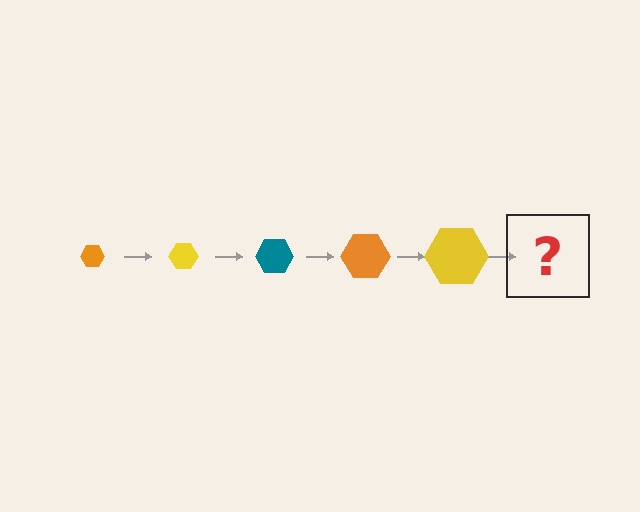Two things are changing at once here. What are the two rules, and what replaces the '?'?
The two rules are that the hexagon grows larger each step and the color cycles through orange, yellow, and teal. The '?' should be a teal hexagon, larger than the previous one.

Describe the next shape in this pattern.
It should be a teal hexagon, larger than the previous one.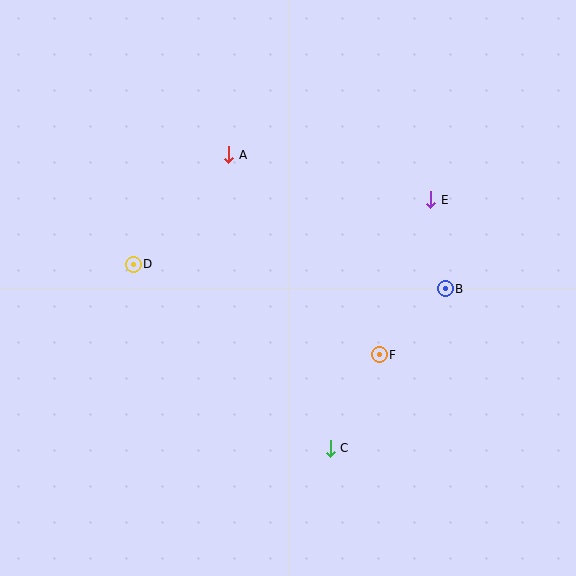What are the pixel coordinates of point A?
Point A is at (229, 155).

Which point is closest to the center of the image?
Point F at (379, 355) is closest to the center.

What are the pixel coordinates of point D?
Point D is at (133, 264).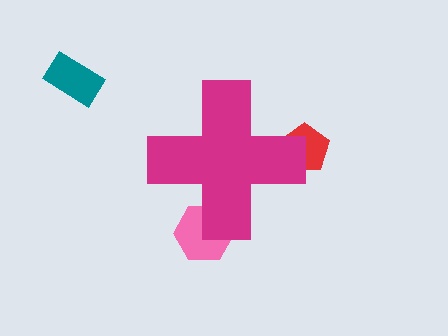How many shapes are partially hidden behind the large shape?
2 shapes are partially hidden.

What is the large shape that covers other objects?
A magenta cross.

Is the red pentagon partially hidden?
Yes, the red pentagon is partially hidden behind the magenta cross.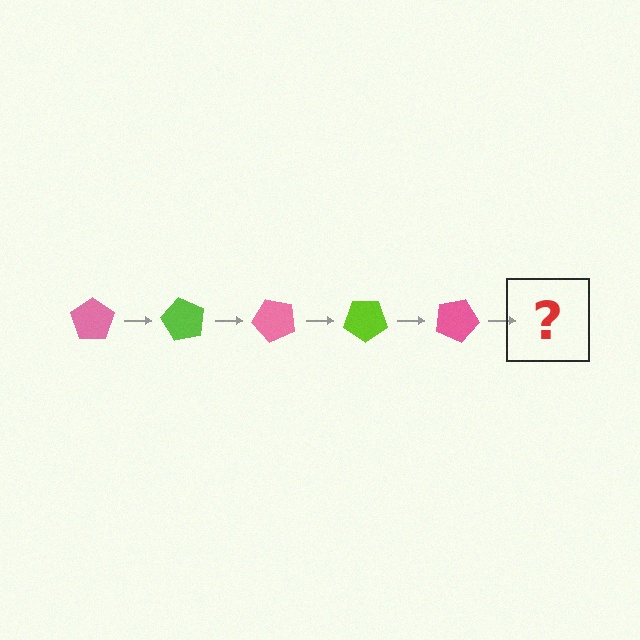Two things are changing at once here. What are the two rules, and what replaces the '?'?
The two rules are that it rotates 60 degrees each step and the color cycles through pink and lime. The '?' should be a lime pentagon, rotated 300 degrees from the start.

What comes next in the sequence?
The next element should be a lime pentagon, rotated 300 degrees from the start.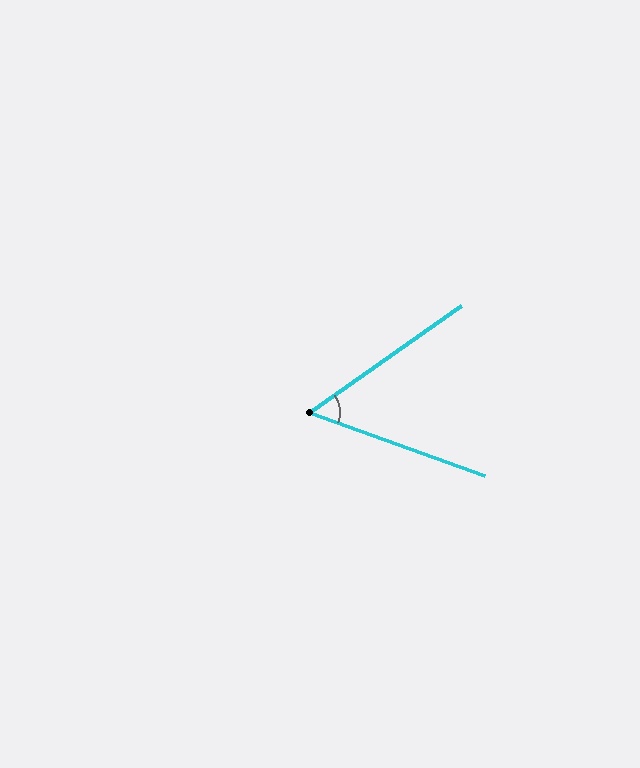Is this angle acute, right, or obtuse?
It is acute.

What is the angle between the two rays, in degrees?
Approximately 55 degrees.